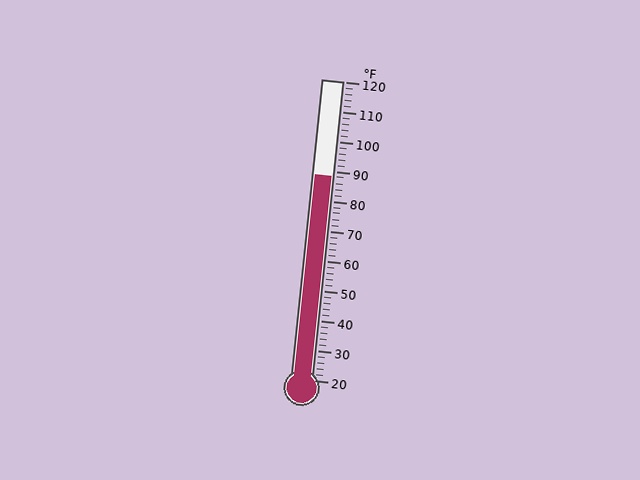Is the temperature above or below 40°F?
The temperature is above 40°F.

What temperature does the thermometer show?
The thermometer shows approximately 88°F.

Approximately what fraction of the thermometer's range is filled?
The thermometer is filled to approximately 70% of its range.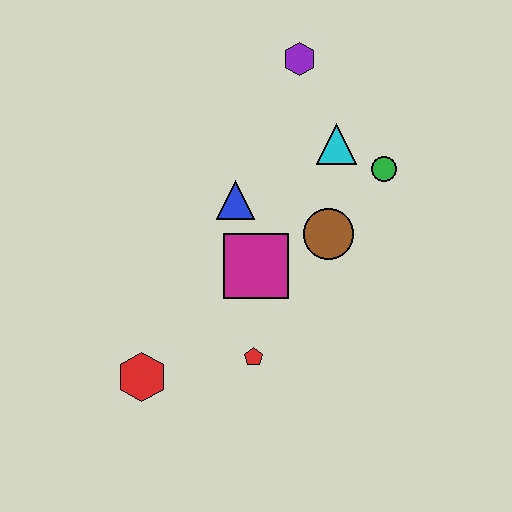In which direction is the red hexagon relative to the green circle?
The red hexagon is to the left of the green circle.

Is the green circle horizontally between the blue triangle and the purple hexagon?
No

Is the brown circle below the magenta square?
No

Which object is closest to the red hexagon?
The red pentagon is closest to the red hexagon.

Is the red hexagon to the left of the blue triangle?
Yes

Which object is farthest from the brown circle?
The red hexagon is farthest from the brown circle.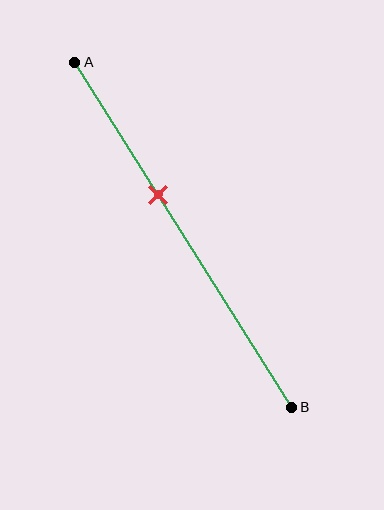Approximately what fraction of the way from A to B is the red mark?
The red mark is approximately 40% of the way from A to B.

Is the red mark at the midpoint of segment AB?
No, the mark is at about 40% from A, not at the 50% midpoint.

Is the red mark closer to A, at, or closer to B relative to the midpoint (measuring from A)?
The red mark is closer to point A than the midpoint of segment AB.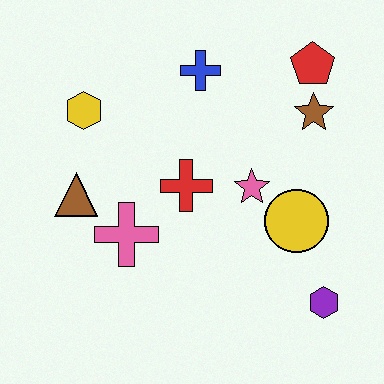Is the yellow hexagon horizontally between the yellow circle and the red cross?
No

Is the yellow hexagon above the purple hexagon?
Yes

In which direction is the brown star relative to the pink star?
The brown star is above the pink star.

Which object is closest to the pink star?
The yellow circle is closest to the pink star.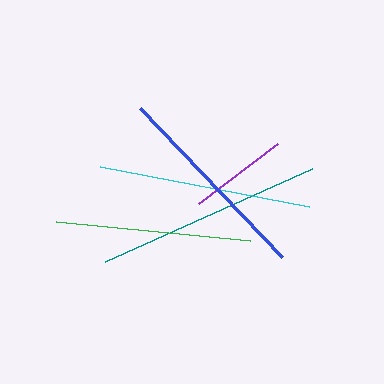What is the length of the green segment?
The green segment is approximately 195 pixels long.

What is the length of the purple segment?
The purple segment is approximately 99 pixels long.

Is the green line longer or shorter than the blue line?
The blue line is longer than the green line.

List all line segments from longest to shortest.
From longest to shortest: teal, cyan, blue, green, purple.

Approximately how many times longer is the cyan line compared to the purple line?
The cyan line is approximately 2.2 times the length of the purple line.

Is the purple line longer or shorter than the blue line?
The blue line is longer than the purple line.